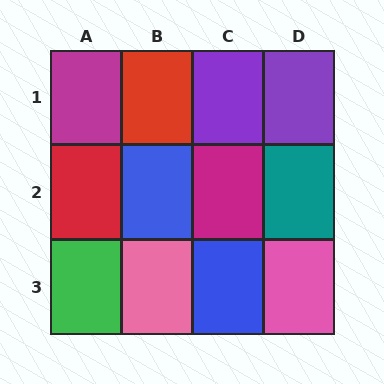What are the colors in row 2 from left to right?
Red, blue, magenta, teal.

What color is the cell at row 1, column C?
Purple.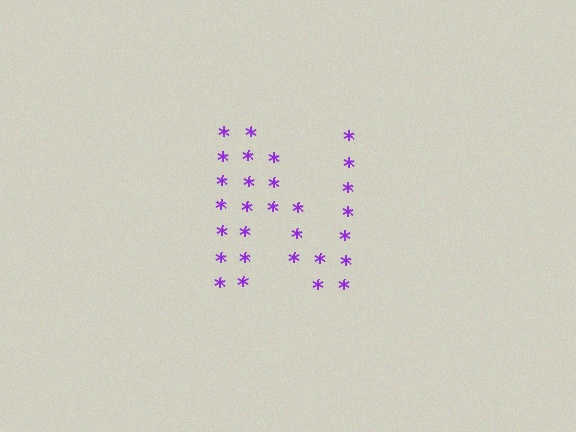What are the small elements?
The small elements are asterisks.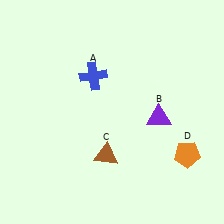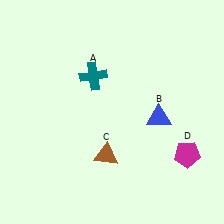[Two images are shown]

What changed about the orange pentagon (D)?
In Image 1, D is orange. In Image 2, it changed to magenta.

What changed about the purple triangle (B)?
In Image 1, B is purple. In Image 2, it changed to blue.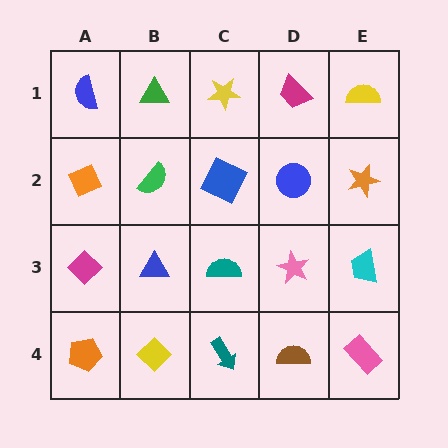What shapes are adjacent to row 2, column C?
A yellow star (row 1, column C), a teal semicircle (row 3, column C), a green semicircle (row 2, column B), a blue circle (row 2, column D).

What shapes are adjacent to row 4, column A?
A magenta diamond (row 3, column A), a yellow diamond (row 4, column B).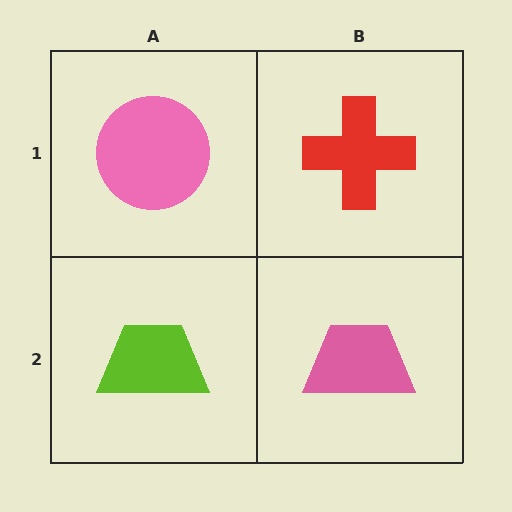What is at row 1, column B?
A red cross.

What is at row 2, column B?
A pink trapezoid.